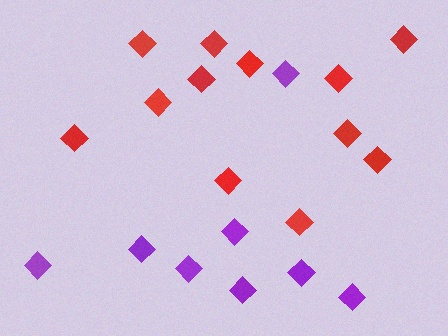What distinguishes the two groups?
There are 2 groups: one group of red diamonds (12) and one group of purple diamonds (8).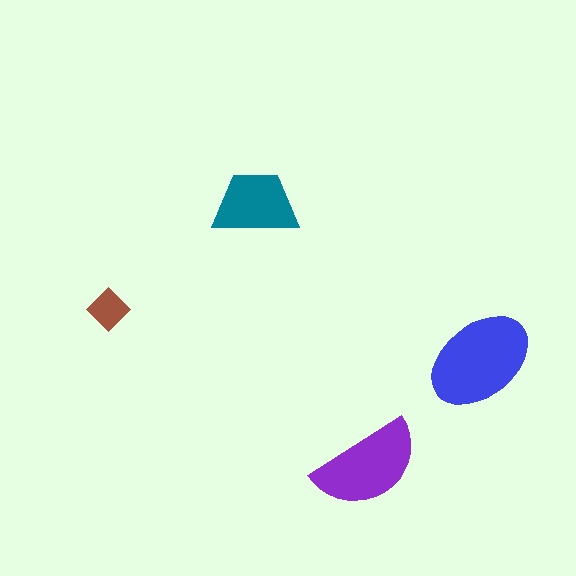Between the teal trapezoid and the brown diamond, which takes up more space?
The teal trapezoid.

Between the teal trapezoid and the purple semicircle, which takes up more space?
The purple semicircle.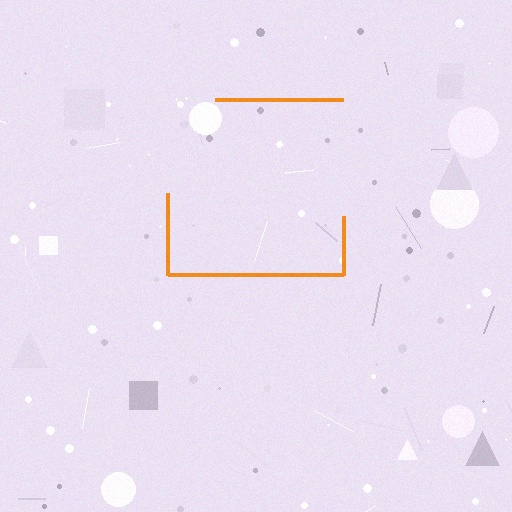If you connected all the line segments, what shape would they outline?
They would outline a square.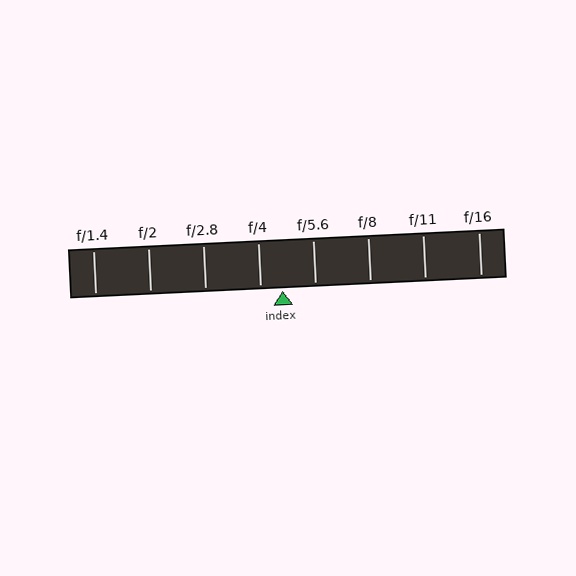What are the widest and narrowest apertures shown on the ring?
The widest aperture shown is f/1.4 and the narrowest is f/16.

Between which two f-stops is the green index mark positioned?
The index mark is between f/4 and f/5.6.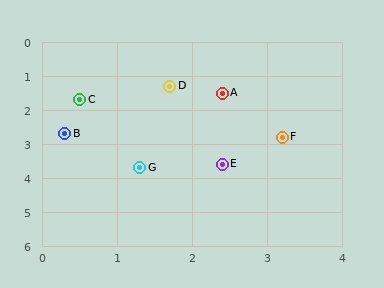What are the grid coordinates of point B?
Point B is at approximately (0.3, 2.7).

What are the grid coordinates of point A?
Point A is at approximately (2.4, 1.5).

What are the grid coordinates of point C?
Point C is at approximately (0.5, 1.7).